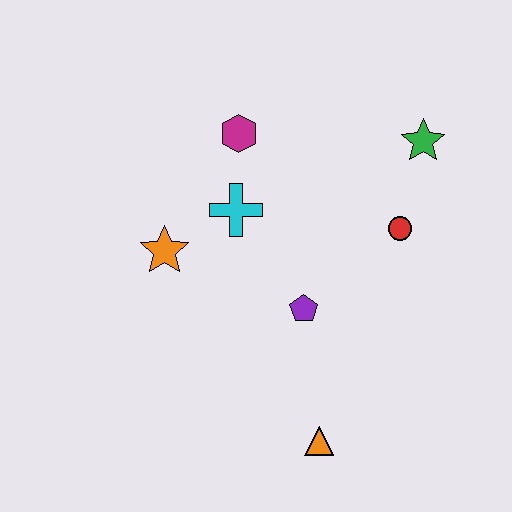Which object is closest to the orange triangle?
The purple pentagon is closest to the orange triangle.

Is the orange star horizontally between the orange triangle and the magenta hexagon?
No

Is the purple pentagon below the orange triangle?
No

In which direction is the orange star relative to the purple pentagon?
The orange star is to the left of the purple pentagon.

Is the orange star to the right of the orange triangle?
No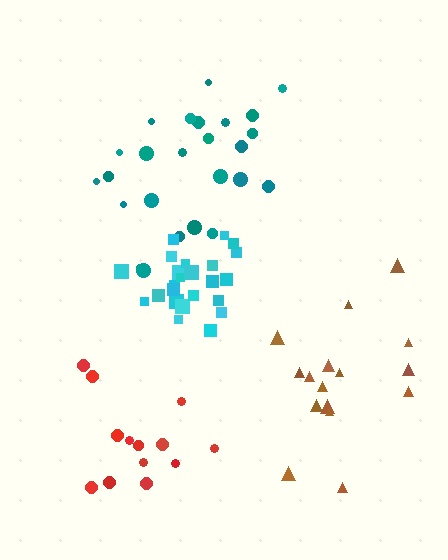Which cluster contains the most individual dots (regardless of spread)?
Teal (25).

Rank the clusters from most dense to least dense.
cyan, red, teal, brown.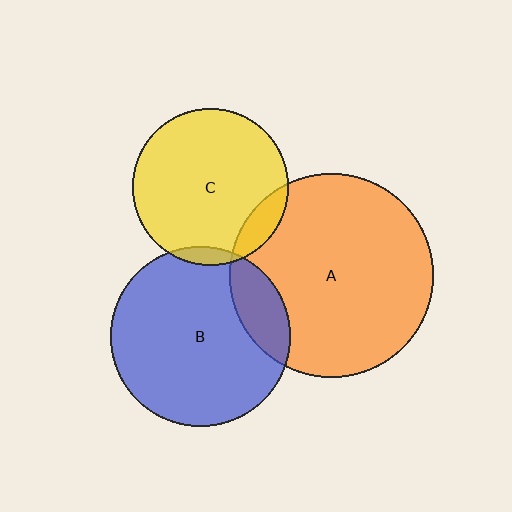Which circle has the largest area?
Circle A (orange).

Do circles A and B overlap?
Yes.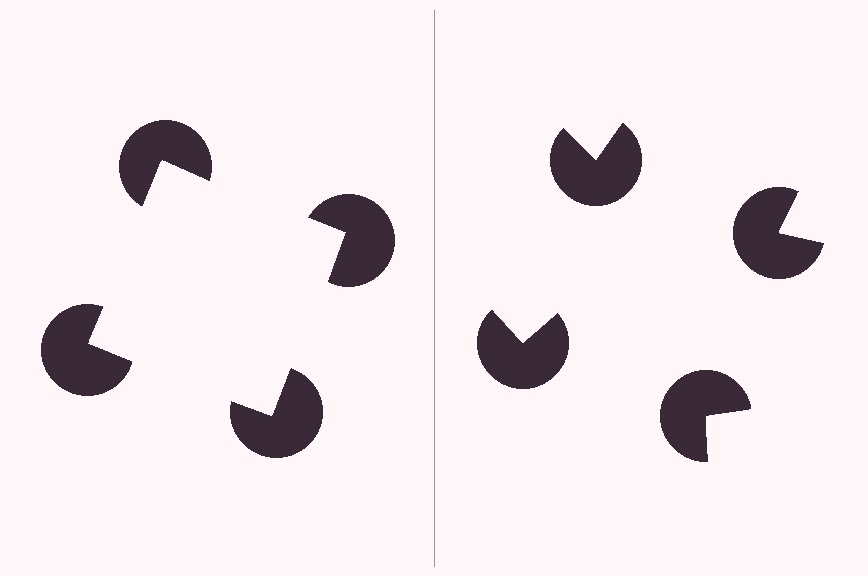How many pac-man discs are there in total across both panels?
8 — 4 on each side.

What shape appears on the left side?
An illusory square.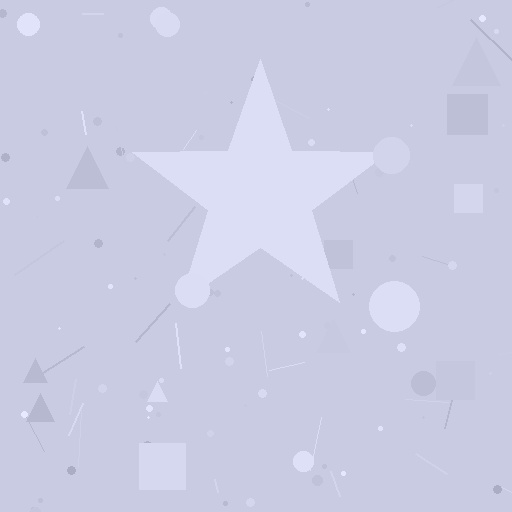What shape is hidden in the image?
A star is hidden in the image.